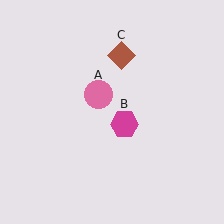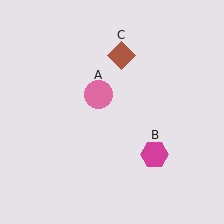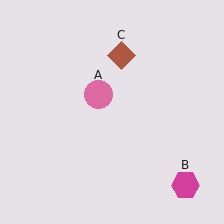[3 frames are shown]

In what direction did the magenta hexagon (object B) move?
The magenta hexagon (object B) moved down and to the right.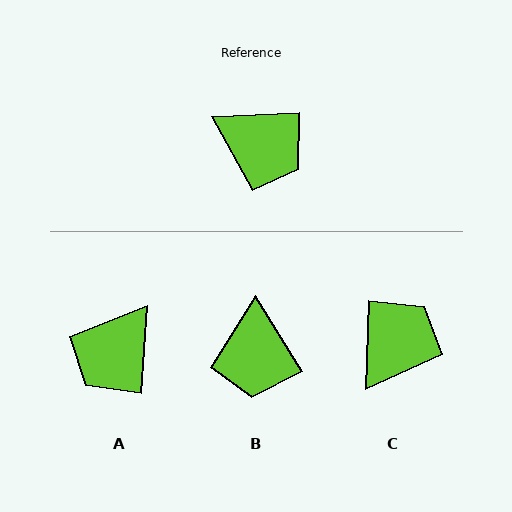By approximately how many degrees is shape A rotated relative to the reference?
Approximately 97 degrees clockwise.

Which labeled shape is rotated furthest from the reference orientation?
A, about 97 degrees away.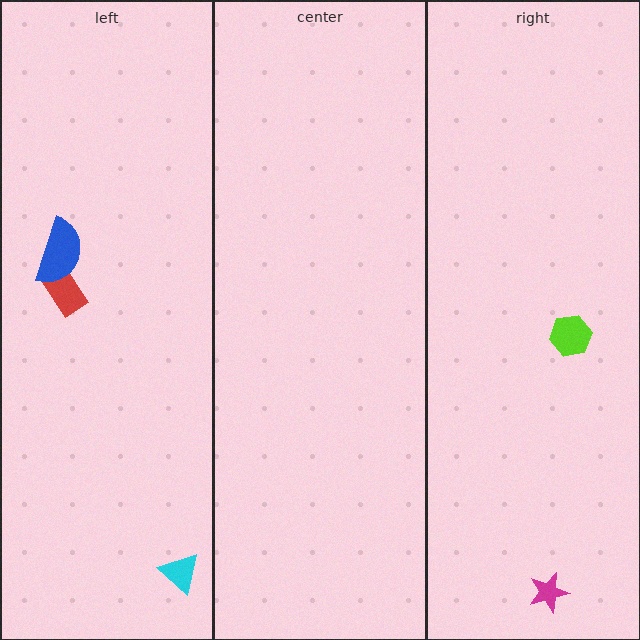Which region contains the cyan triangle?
The left region.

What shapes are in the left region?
The red rectangle, the blue semicircle, the cyan triangle.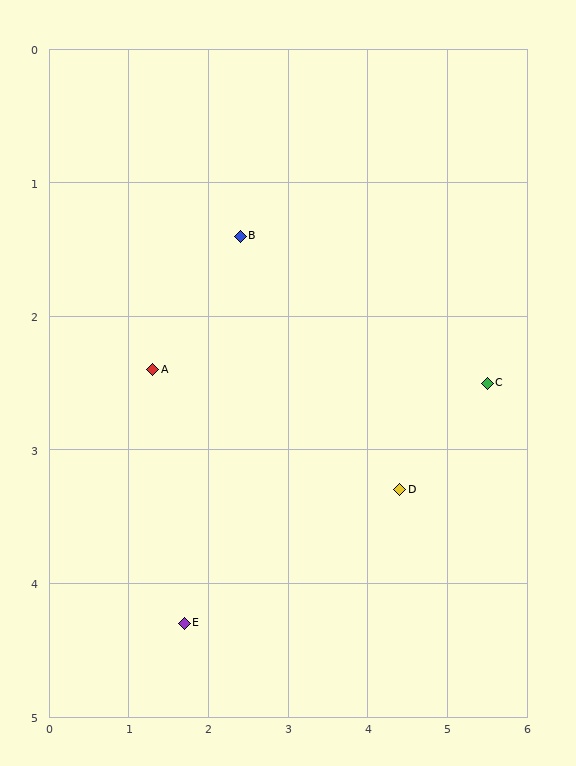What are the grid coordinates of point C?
Point C is at approximately (5.5, 2.5).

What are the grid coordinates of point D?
Point D is at approximately (4.4, 3.3).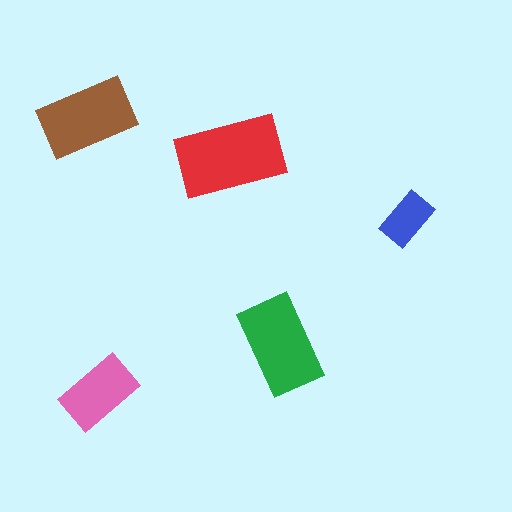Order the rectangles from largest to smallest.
the red one, the green one, the brown one, the pink one, the blue one.